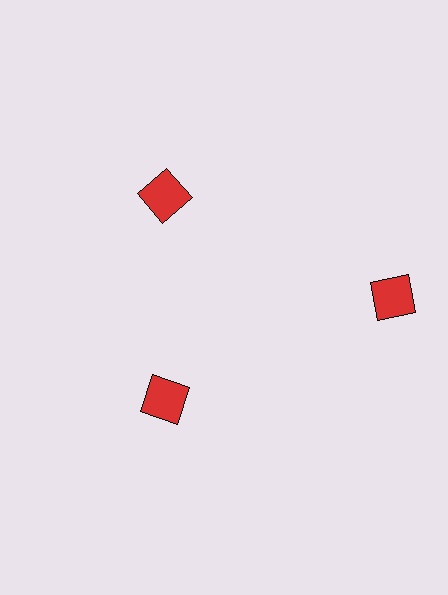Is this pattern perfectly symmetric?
No. The 3 red squares are arranged in a ring, but one element near the 3 o'clock position is pushed outward from the center, breaking the 3-fold rotational symmetry.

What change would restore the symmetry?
The symmetry would be restored by moving it inward, back onto the ring so that all 3 squares sit at equal angles and equal distance from the center.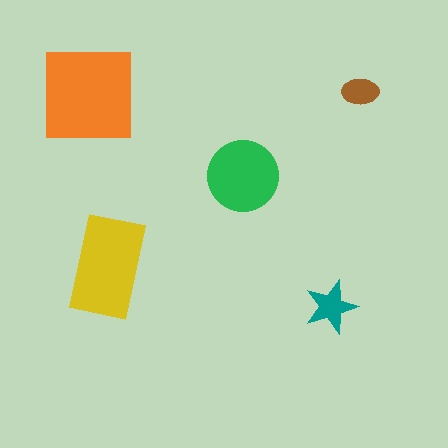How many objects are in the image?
There are 5 objects in the image.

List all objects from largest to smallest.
The orange square, the yellow rectangle, the green circle, the teal star, the brown ellipse.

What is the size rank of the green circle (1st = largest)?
3rd.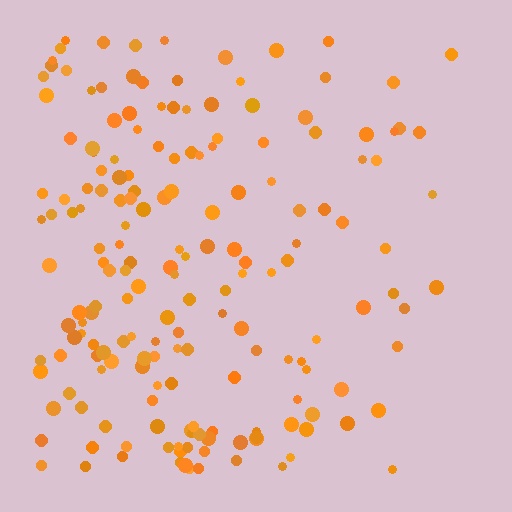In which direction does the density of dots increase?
From right to left, with the left side densest.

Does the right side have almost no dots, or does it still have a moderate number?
Still a moderate number, just noticeably fewer than the left.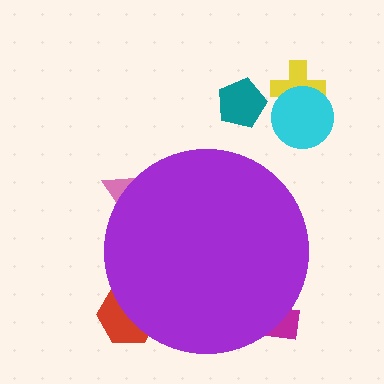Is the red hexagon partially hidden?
Yes, the red hexagon is partially hidden behind the purple circle.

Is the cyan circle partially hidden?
No, the cyan circle is fully visible.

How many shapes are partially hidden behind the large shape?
3 shapes are partially hidden.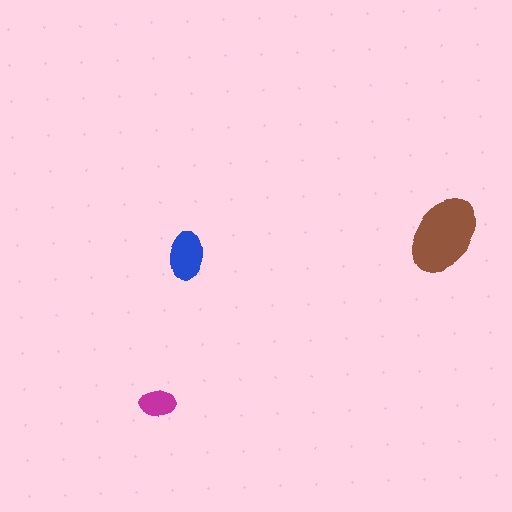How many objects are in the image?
There are 3 objects in the image.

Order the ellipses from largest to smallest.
the brown one, the blue one, the magenta one.